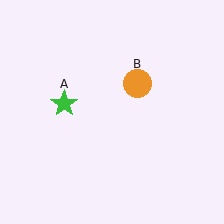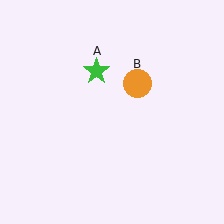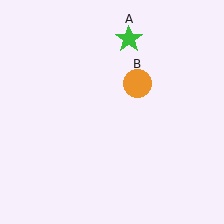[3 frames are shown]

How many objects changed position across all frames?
1 object changed position: green star (object A).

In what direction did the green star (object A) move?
The green star (object A) moved up and to the right.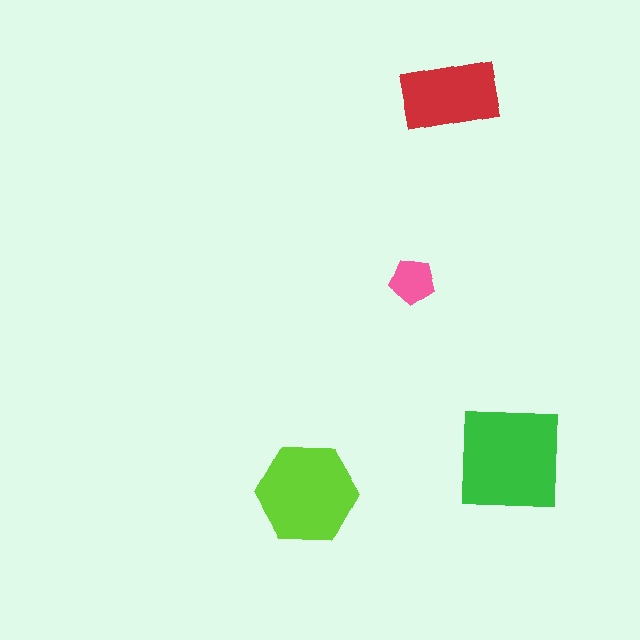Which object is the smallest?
The pink pentagon.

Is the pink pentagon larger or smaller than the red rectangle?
Smaller.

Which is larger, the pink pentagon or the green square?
The green square.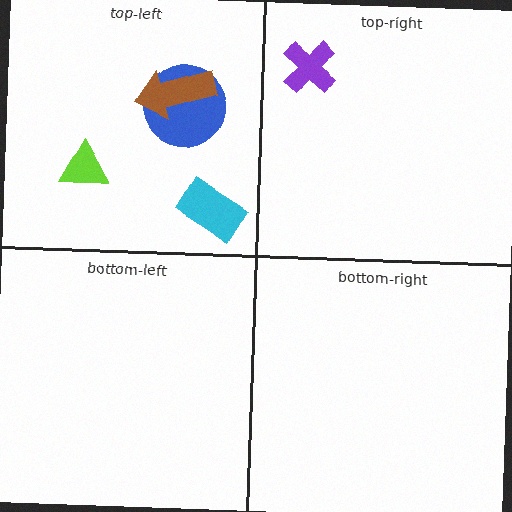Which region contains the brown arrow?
The top-left region.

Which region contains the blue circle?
The top-left region.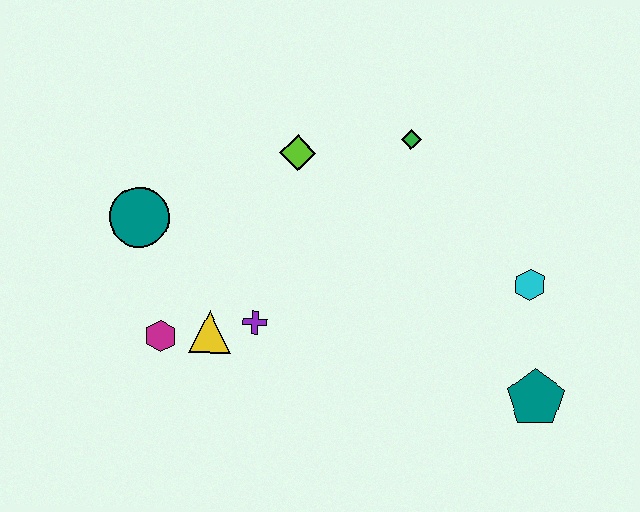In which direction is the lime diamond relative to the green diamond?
The lime diamond is to the left of the green diamond.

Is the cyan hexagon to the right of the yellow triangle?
Yes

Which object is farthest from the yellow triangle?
The teal pentagon is farthest from the yellow triangle.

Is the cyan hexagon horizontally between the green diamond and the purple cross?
No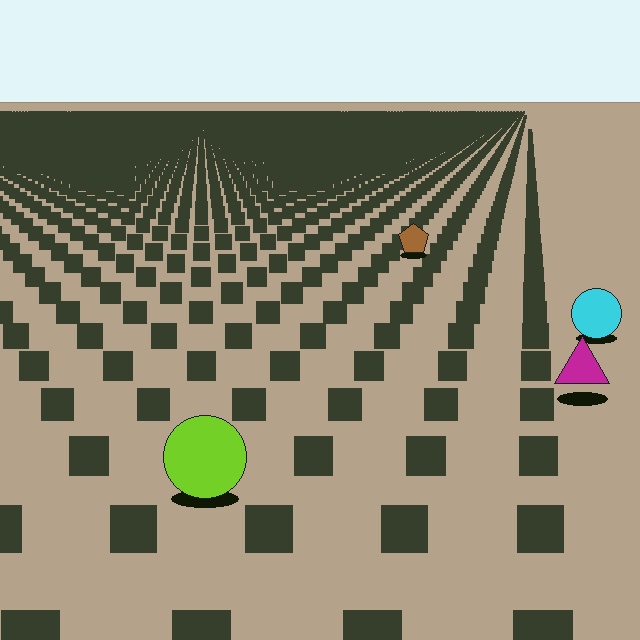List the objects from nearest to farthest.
From nearest to farthest: the lime circle, the magenta triangle, the cyan circle, the brown pentagon.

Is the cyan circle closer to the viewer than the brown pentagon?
Yes. The cyan circle is closer — you can tell from the texture gradient: the ground texture is coarser near it.